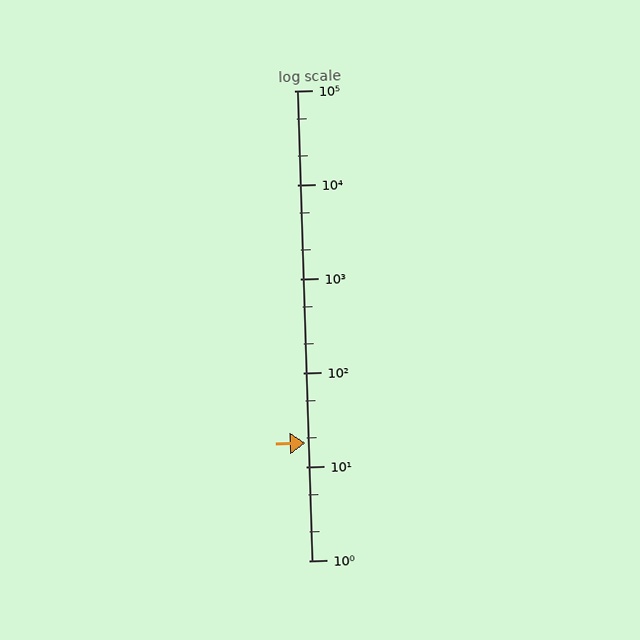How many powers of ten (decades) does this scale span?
The scale spans 5 decades, from 1 to 100000.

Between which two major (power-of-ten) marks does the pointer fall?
The pointer is between 10 and 100.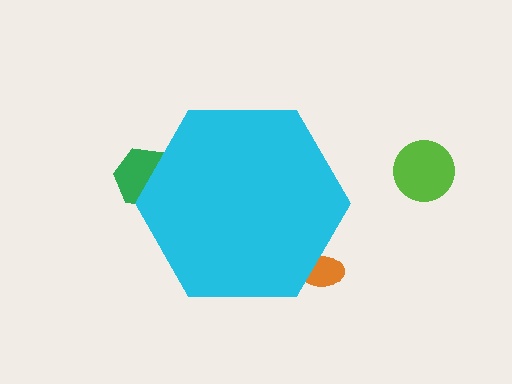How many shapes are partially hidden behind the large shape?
2 shapes are partially hidden.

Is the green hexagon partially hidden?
Yes, the green hexagon is partially hidden behind the cyan hexagon.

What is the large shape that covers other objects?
A cyan hexagon.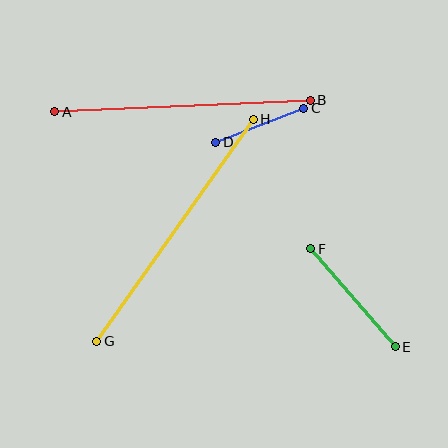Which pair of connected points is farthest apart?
Points G and H are farthest apart.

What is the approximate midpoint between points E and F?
The midpoint is at approximately (353, 298) pixels.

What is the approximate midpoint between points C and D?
The midpoint is at approximately (260, 125) pixels.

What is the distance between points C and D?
The distance is approximately 94 pixels.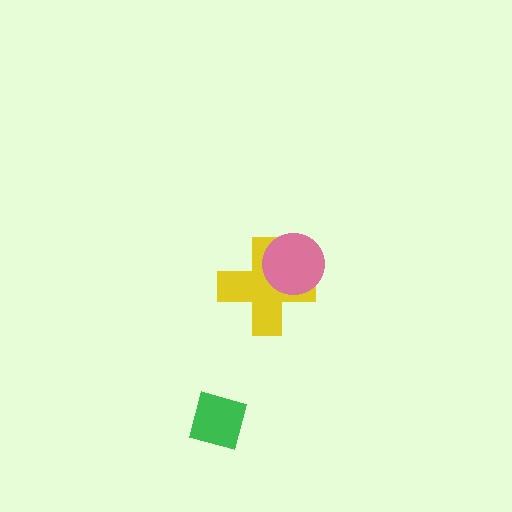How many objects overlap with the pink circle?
1 object overlaps with the pink circle.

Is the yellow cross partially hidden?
Yes, it is partially covered by another shape.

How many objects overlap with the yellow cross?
1 object overlaps with the yellow cross.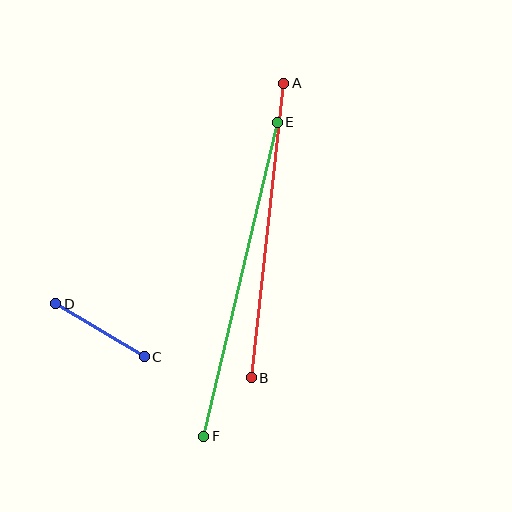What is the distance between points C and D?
The distance is approximately 103 pixels.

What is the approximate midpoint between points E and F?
The midpoint is at approximately (240, 279) pixels.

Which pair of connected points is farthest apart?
Points E and F are farthest apart.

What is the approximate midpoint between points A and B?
The midpoint is at approximately (268, 231) pixels.